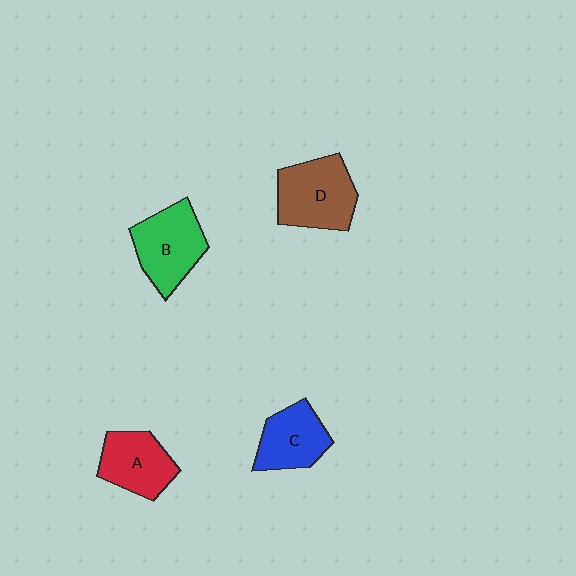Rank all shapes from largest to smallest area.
From largest to smallest: D (brown), B (green), A (red), C (blue).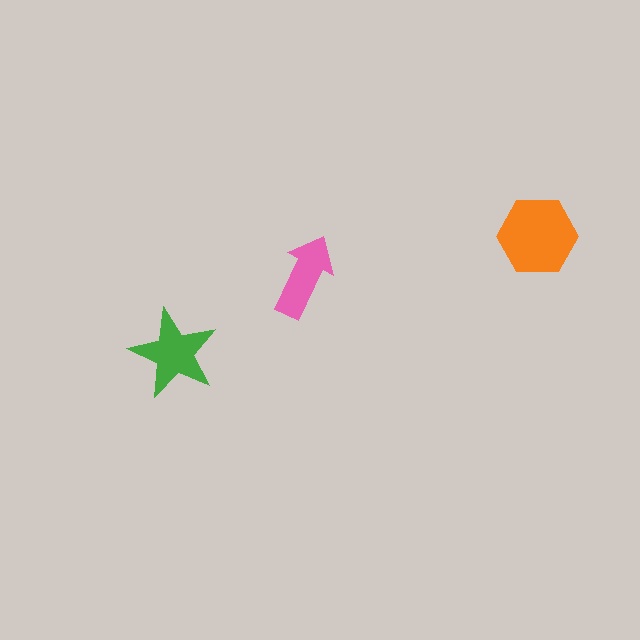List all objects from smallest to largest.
The pink arrow, the green star, the orange hexagon.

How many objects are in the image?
There are 3 objects in the image.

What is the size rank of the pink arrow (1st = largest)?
3rd.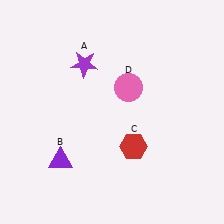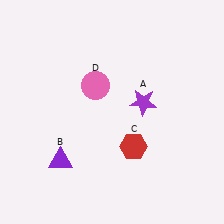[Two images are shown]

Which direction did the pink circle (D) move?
The pink circle (D) moved left.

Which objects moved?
The objects that moved are: the purple star (A), the pink circle (D).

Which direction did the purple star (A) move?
The purple star (A) moved right.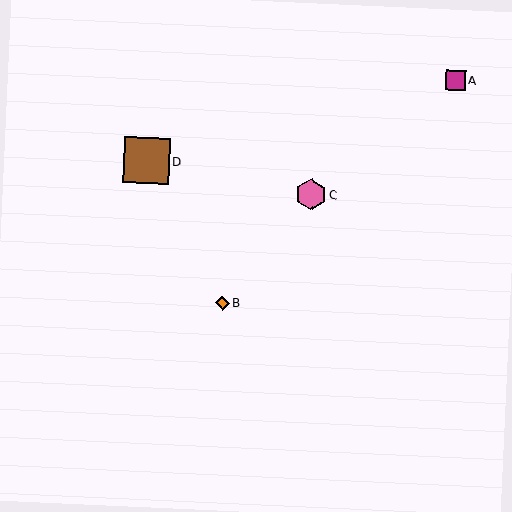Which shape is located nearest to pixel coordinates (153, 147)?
The brown square (labeled D) at (147, 161) is nearest to that location.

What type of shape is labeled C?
Shape C is a pink hexagon.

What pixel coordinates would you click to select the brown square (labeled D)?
Click at (147, 161) to select the brown square D.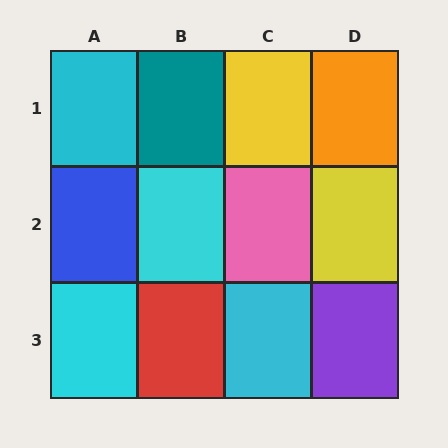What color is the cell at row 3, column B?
Red.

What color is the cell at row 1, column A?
Cyan.